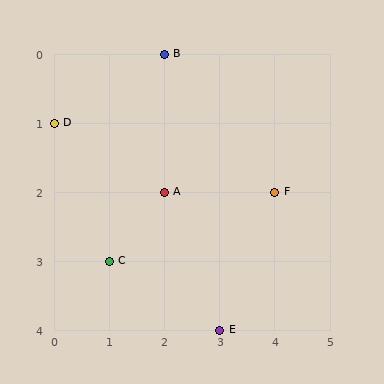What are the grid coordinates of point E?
Point E is at grid coordinates (3, 4).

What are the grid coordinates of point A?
Point A is at grid coordinates (2, 2).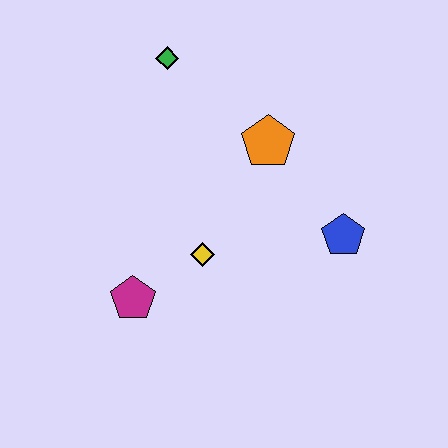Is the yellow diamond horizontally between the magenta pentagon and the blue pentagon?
Yes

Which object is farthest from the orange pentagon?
The magenta pentagon is farthest from the orange pentagon.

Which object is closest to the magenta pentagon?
The yellow diamond is closest to the magenta pentagon.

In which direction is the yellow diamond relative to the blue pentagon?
The yellow diamond is to the left of the blue pentagon.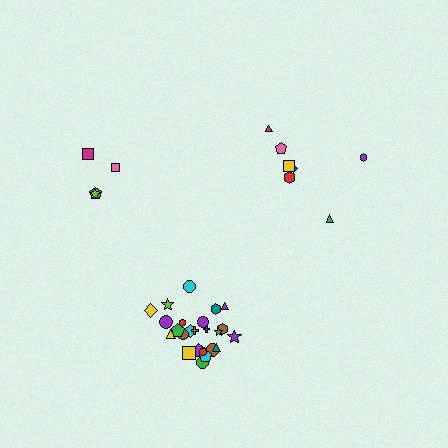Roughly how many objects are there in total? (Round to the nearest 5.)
Roughly 35 objects in total.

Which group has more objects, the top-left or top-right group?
The top-right group.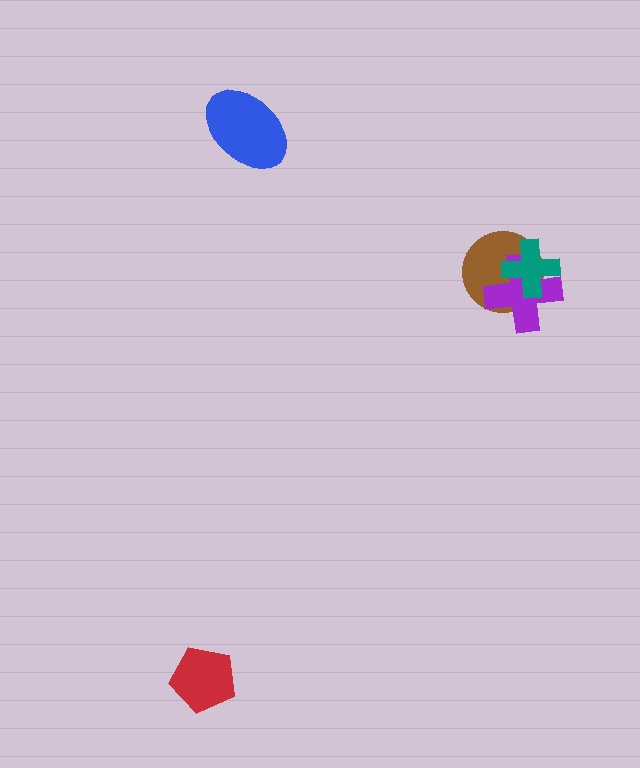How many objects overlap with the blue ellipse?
0 objects overlap with the blue ellipse.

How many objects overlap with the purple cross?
2 objects overlap with the purple cross.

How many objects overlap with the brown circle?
2 objects overlap with the brown circle.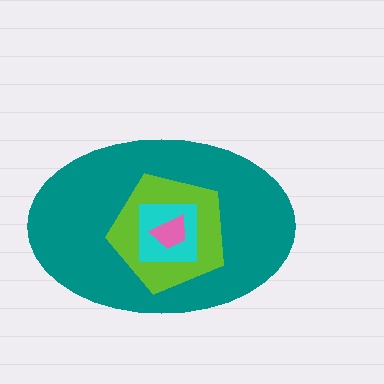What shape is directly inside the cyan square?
The pink trapezoid.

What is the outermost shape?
The teal ellipse.